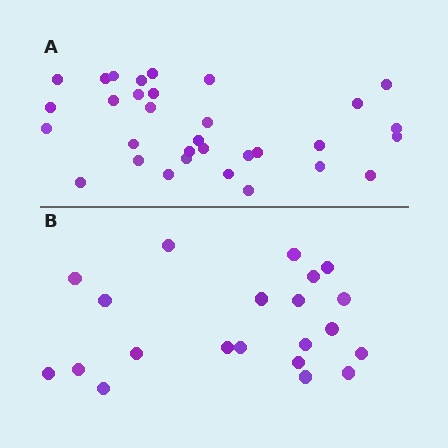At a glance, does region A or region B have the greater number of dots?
Region A (the top region) has more dots.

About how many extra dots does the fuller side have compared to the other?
Region A has roughly 12 or so more dots than region B.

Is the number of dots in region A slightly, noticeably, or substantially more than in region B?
Region A has substantially more. The ratio is roughly 1.5 to 1.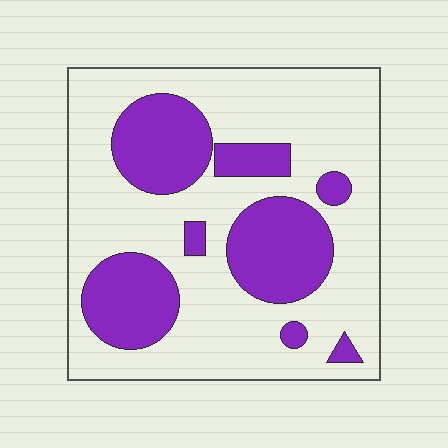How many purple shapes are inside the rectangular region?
8.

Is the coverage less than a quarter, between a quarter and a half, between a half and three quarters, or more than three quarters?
Between a quarter and a half.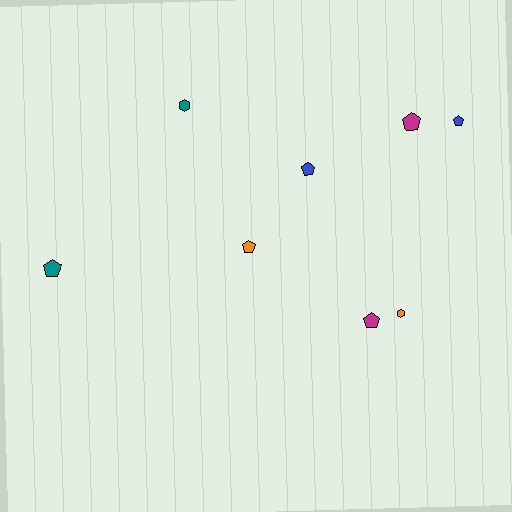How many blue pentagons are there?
There are 2 blue pentagons.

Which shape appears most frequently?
Pentagon, with 6 objects.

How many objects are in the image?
There are 8 objects.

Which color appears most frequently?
Teal, with 2 objects.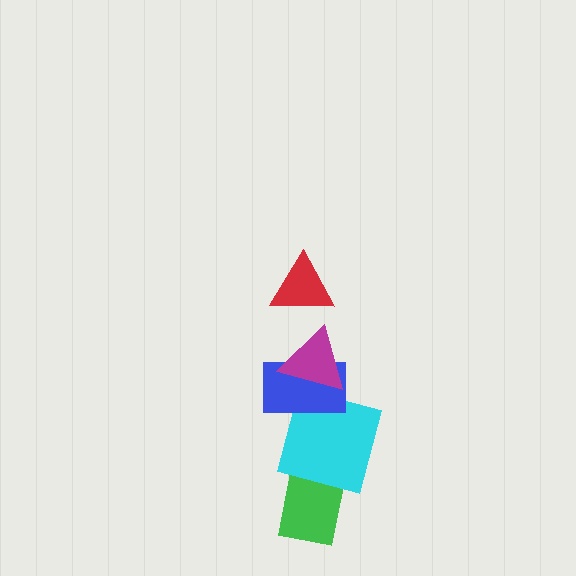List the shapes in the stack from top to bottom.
From top to bottom: the red triangle, the magenta triangle, the blue rectangle, the cyan square, the green rectangle.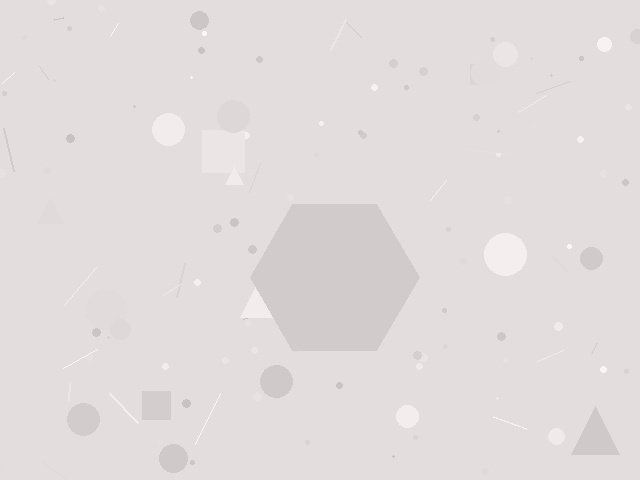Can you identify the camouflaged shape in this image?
The camouflaged shape is a hexagon.